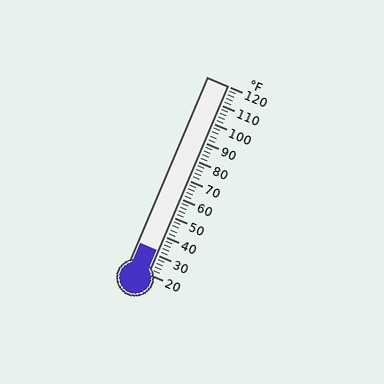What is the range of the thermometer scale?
The thermometer scale ranges from 20°F to 120°F.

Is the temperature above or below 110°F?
The temperature is below 110°F.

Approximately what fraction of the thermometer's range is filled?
The thermometer is filled to approximately 10% of its range.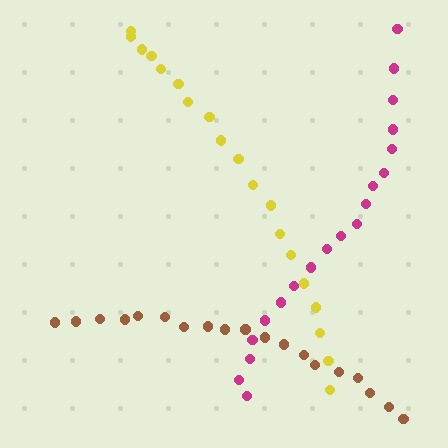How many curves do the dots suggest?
There are 3 distinct paths.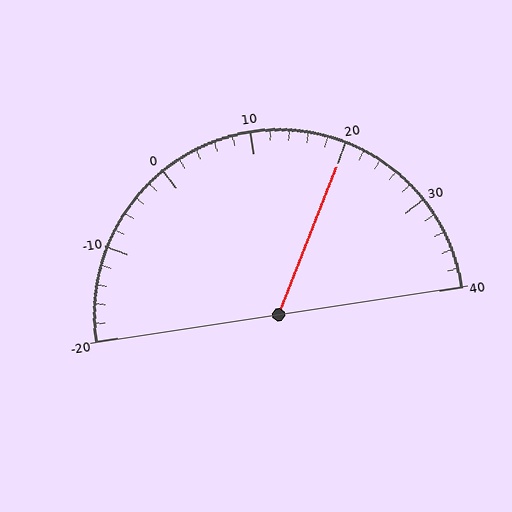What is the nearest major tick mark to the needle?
The nearest major tick mark is 20.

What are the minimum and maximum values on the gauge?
The gauge ranges from -20 to 40.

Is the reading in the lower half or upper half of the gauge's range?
The reading is in the upper half of the range (-20 to 40).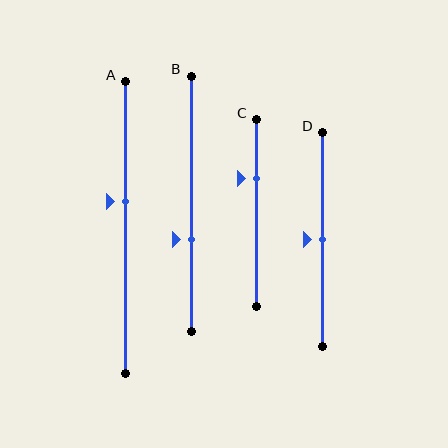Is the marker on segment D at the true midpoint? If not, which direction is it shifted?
Yes, the marker on segment D is at the true midpoint.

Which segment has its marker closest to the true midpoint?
Segment D has its marker closest to the true midpoint.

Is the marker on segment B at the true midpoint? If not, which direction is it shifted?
No, the marker on segment B is shifted downward by about 14% of the segment length.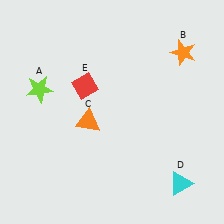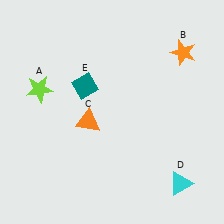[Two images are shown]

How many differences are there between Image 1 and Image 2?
There is 1 difference between the two images.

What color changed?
The diamond (E) changed from red in Image 1 to teal in Image 2.